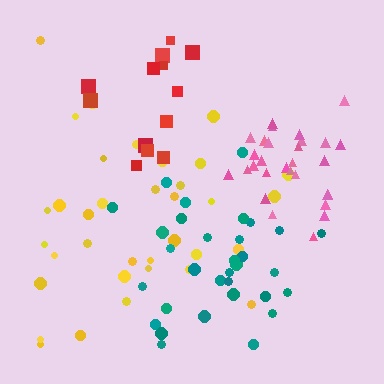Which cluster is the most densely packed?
Pink.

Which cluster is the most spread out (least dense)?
Yellow.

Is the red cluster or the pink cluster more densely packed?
Pink.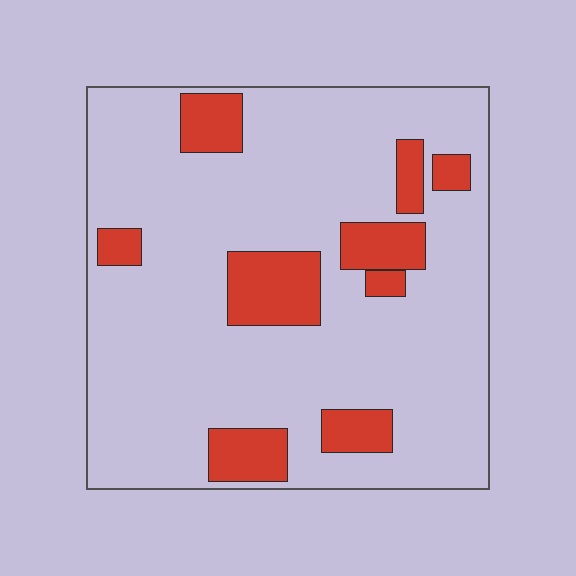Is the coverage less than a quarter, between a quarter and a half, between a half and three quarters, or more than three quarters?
Less than a quarter.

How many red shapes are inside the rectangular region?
9.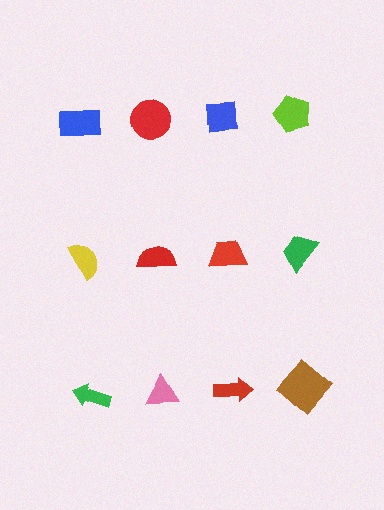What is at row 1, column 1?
A blue rectangle.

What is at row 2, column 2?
A red semicircle.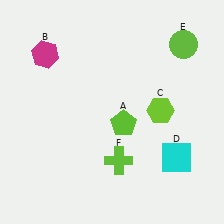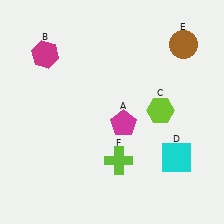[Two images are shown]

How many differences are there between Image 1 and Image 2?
There are 2 differences between the two images.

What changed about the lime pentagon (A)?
In Image 1, A is lime. In Image 2, it changed to magenta.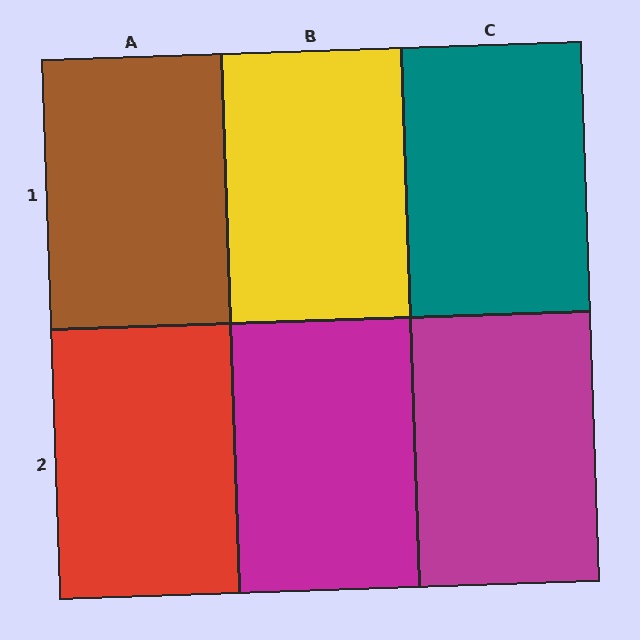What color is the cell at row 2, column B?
Magenta.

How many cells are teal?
1 cell is teal.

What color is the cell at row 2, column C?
Magenta.